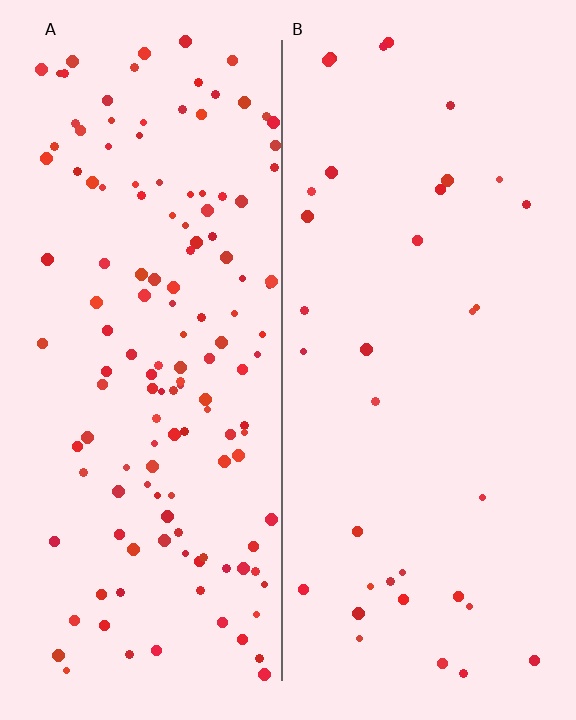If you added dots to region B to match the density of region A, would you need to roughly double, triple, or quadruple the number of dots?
Approximately quadruple.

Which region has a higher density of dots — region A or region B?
A (the left).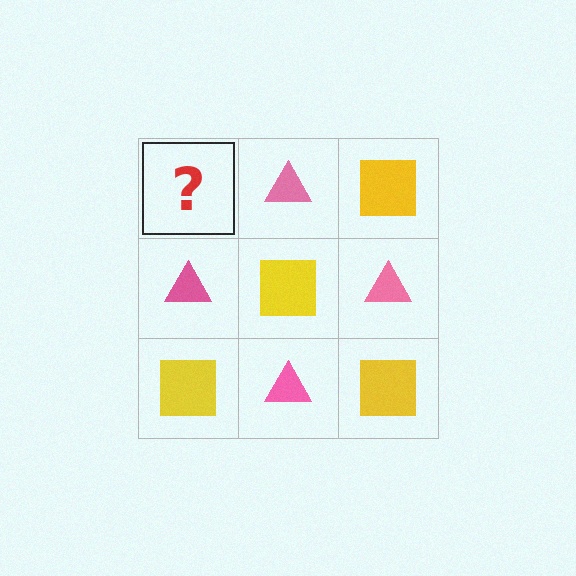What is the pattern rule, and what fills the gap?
The rule is that it alternates yellow square and pink triangle in a checkerboard pattern. The gap should be filled with a yellow square.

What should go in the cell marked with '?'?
The missing cell should contain a yellow square.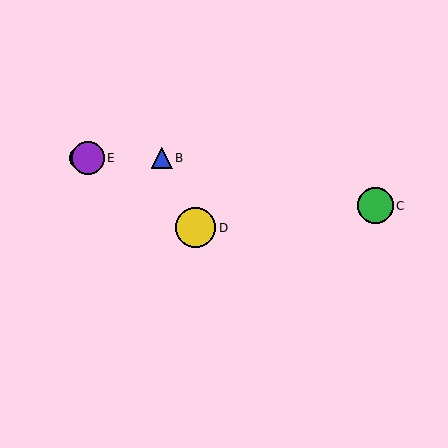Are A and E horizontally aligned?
Yes, both are at y≈158.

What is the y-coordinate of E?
Object E is at y≈158.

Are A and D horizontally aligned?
No, A is at y≈158 and D is at y≈228.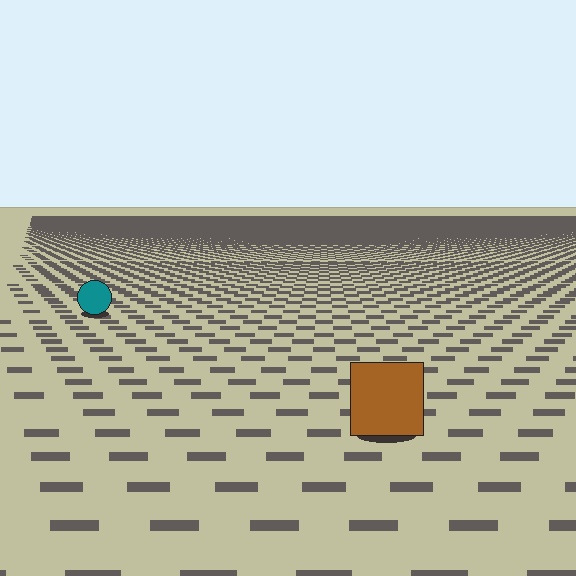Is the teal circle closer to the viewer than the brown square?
No. The brown square is closer — you can tell from the texture gradient: the ground texture is coarser near it.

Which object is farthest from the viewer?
The teal circle is farthest from the viewer. It appears smaller and the ground texture around it is denser.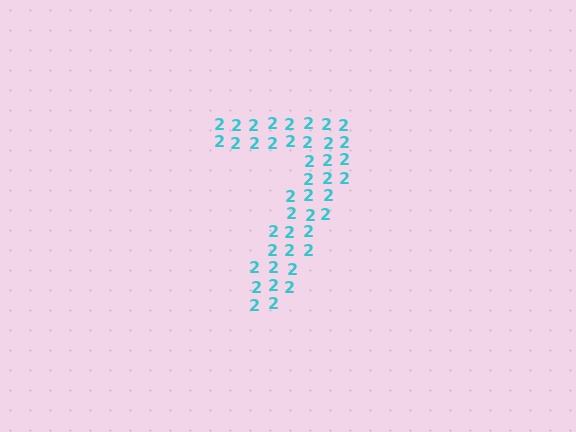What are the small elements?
The small elements are digit 2's.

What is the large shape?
The large shape is the digit 7.